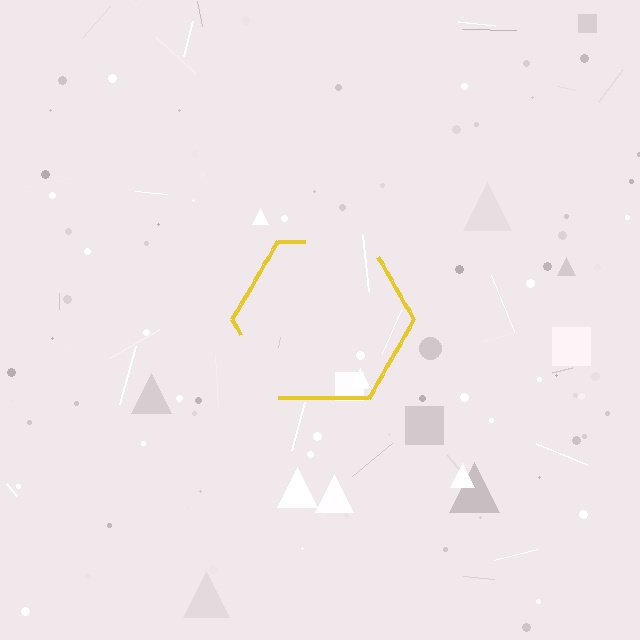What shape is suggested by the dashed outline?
The dashed outline suggests a hexagon.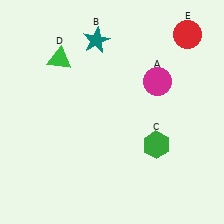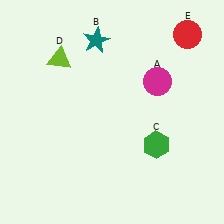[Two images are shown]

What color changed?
The triangle (D) changed from green in Image 1 to lime in Image 2.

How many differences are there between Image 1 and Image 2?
There is 1 difference between the two images.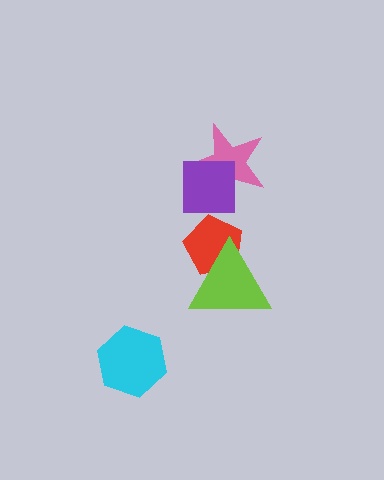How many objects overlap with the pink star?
1 object overlaps with the pink star.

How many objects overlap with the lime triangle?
1 object overlaps with the lime triangle.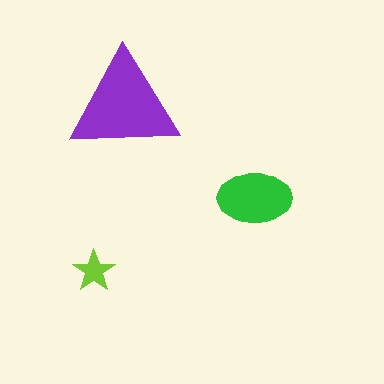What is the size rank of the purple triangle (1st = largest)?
1st.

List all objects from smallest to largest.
The lime star, the green ellipse, the purple triangle.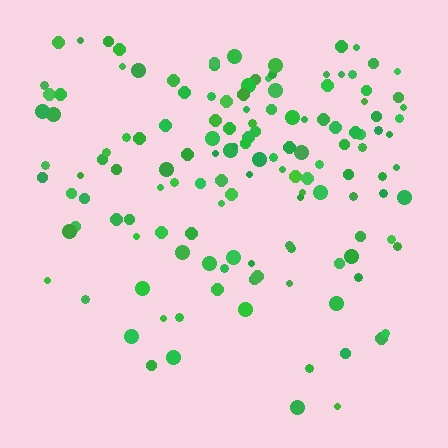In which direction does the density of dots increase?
From bottom to top, with the top side densest.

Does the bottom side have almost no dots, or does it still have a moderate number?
Still a moderate number, just noticeably fewer than the top.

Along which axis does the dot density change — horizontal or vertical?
Vertical.